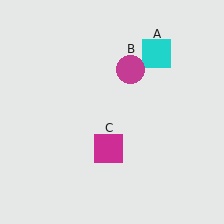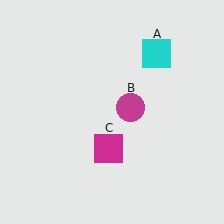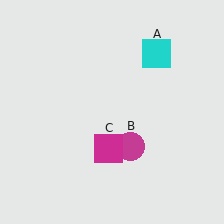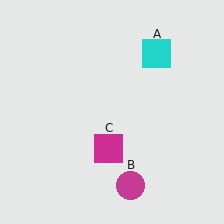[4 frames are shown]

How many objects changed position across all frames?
1 object changed position: magenta circle (object B).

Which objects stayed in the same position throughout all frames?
Cyan square (object A) and magenta square (object C) remained stationary.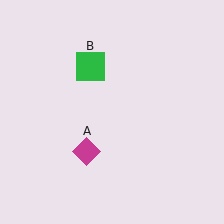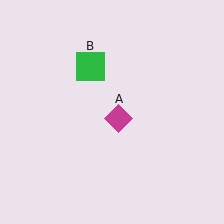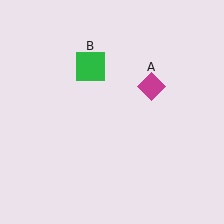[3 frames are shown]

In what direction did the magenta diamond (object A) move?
The magenta diamond (object A) moved up and to the right.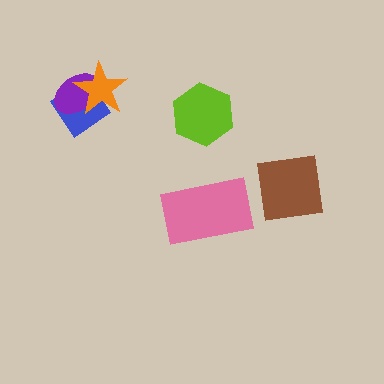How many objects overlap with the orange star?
2 objects overlap with the orange star.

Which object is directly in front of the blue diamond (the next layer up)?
The purple ellipse is directly in front of the blue diamond.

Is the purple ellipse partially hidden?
Yes, it is partially covered by another shape.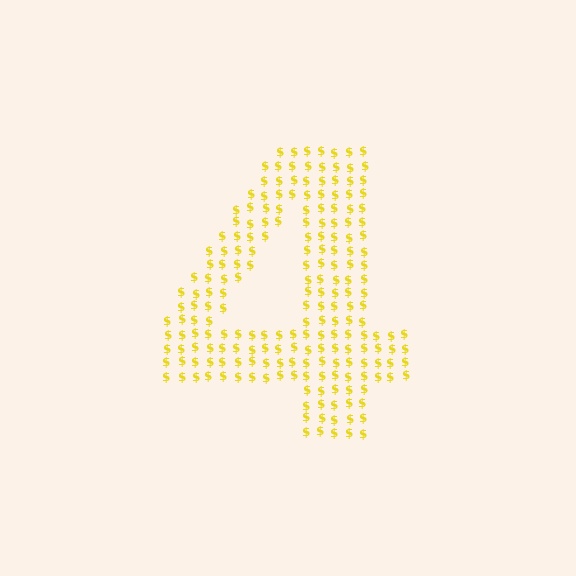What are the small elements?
The small elements are dollar signs.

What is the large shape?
The large shape is the digit 4.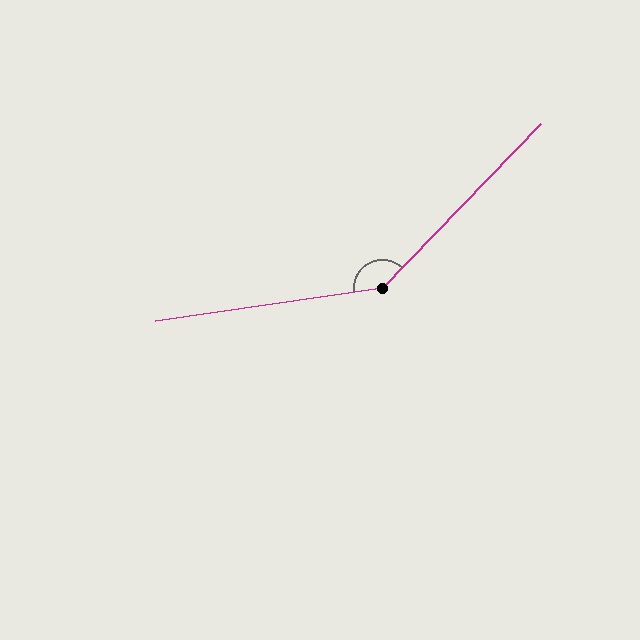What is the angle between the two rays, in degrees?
Approximately 142 degrees.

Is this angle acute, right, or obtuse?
It is obtuse.